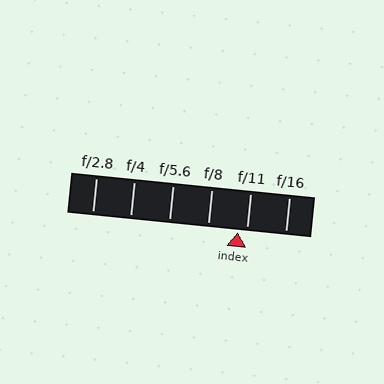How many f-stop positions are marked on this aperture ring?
There are 6 f-stop positions marked.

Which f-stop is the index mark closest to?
The index mark is closest to f/11.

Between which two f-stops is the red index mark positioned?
The index mark is between f/8 and f/11.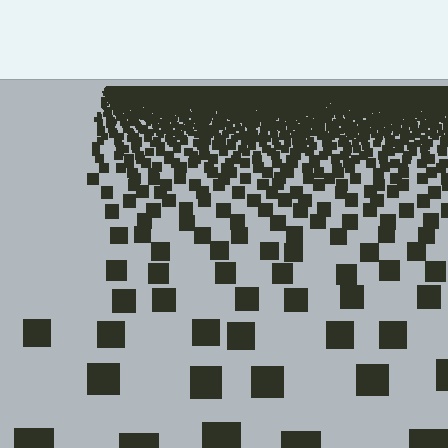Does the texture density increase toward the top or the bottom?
Density increases toward the top.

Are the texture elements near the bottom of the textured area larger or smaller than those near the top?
Larger. Near the bottom, elements are closer to the viewer and appear at a bigger on-screen size.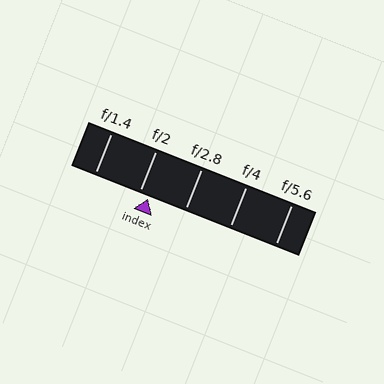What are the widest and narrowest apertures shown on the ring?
The widest aperture shown is f/1.4 and the narrowest is f/5.6.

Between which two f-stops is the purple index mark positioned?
The index mark is between f/2 and f/2.8.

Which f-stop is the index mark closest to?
The index mark is closest to f/2.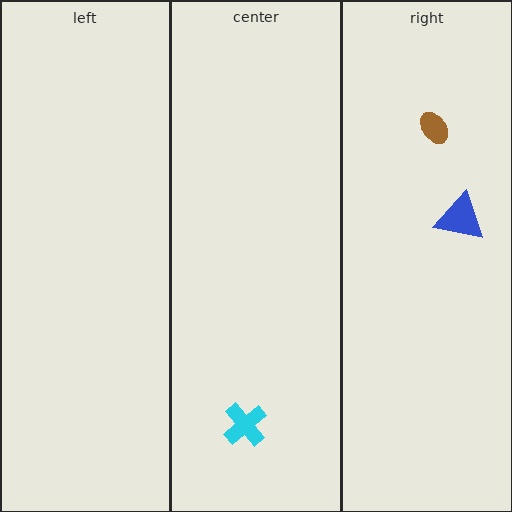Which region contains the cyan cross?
The center region.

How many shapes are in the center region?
1.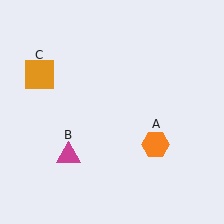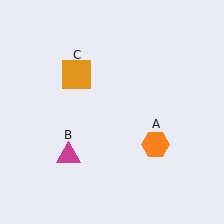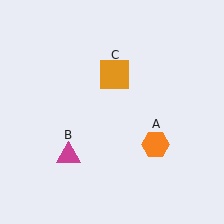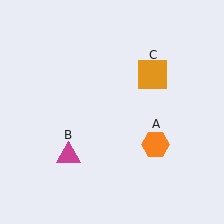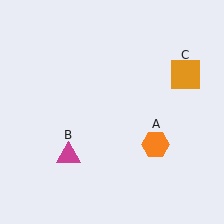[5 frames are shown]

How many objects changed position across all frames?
1 object changed position: orange square (object C).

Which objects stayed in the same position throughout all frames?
Orange hexagon (object A) and magenta triangle (object B) remained stationary.